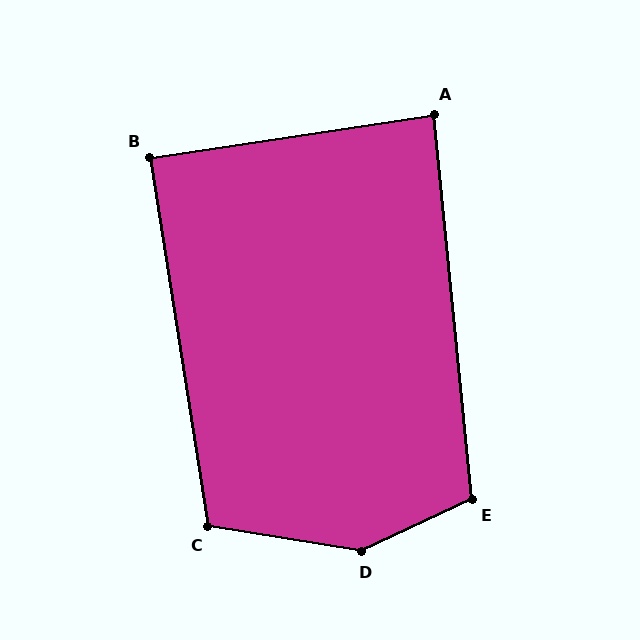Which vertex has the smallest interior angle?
A, at approximately 87 degrees.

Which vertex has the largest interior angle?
D, at approximately 146 degrees.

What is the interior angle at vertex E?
Approximately 110 degrees (obtuse).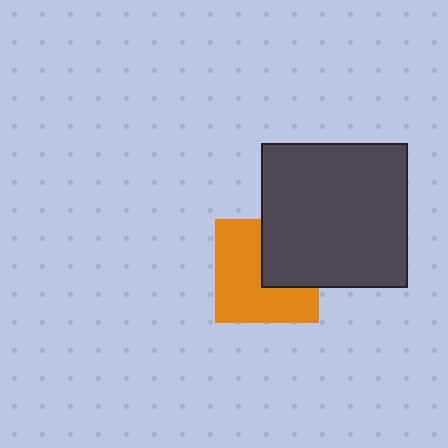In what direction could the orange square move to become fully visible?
The orange square could move toward the lower-left. That would shift it out from behind the dark gray rectangle entirely.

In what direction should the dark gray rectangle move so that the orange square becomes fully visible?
The dark gray rectangle should move toward the upper-right. That is the shortest direction to clear the overlap and leave the orange square fully visible.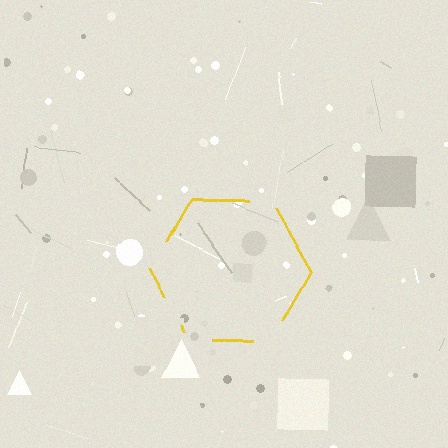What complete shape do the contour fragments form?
The contour fragments form a hexagon.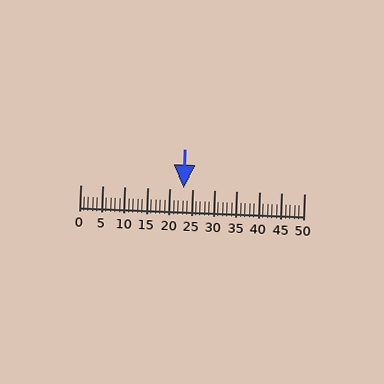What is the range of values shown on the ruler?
The ruler shows values from 0 to 50.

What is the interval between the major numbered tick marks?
The major tick marks are spaced 5 units apart.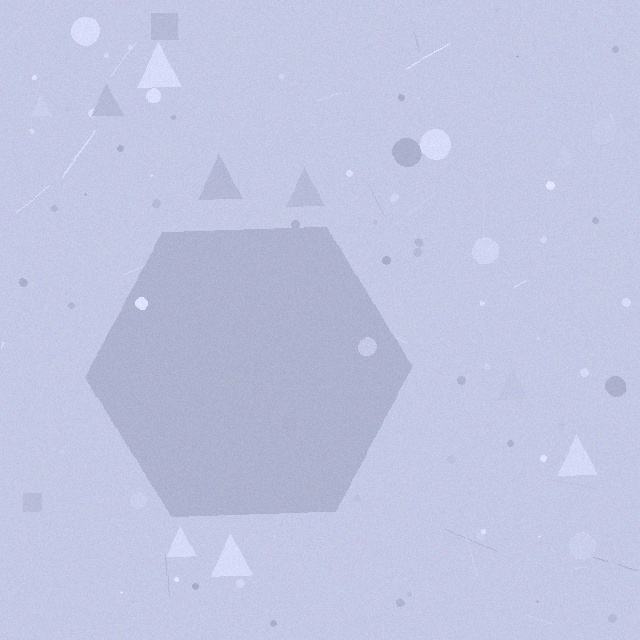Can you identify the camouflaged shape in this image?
The camouflaged shape is a hexagon.